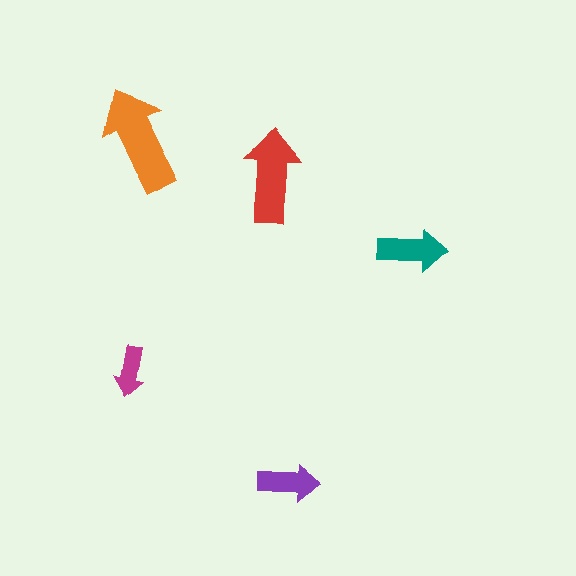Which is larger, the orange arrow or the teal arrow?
The orange one.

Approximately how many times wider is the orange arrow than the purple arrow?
About 1.5 times wider.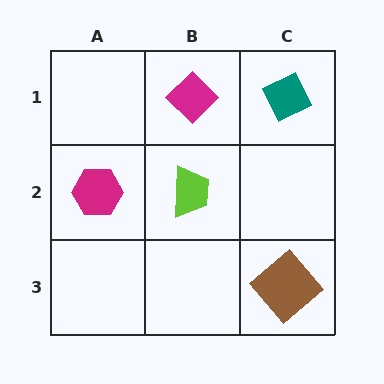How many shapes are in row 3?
1 shape.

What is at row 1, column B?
A magenta diamond.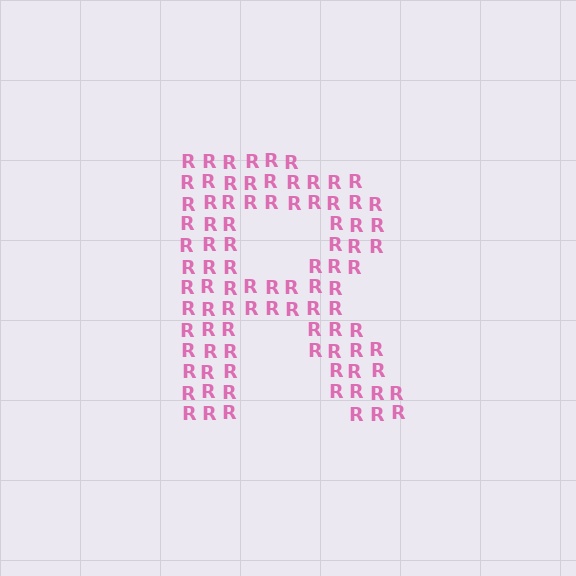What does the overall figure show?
The overall figure shows the letter R.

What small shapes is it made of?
It is made of small letter R's.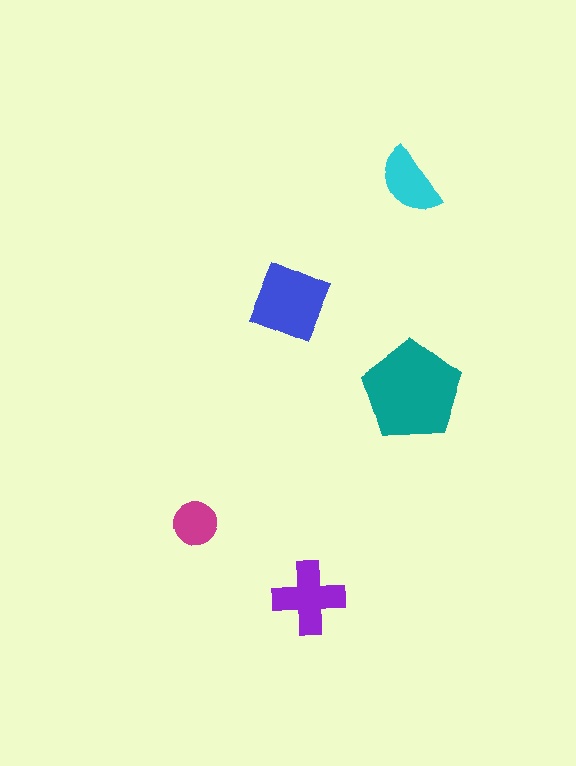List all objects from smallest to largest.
The magenta circle, the cyan semicircle, the purple cross, the blue diamond, the teal pentagon.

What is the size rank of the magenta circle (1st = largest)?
5th.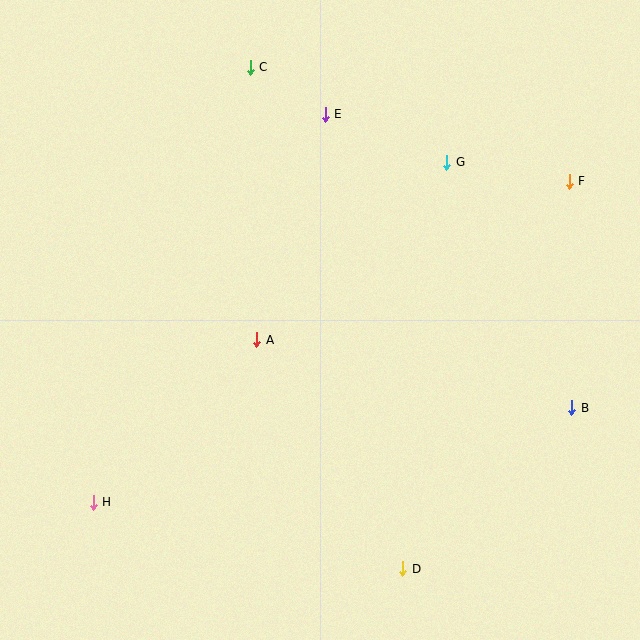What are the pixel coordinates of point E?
Point E is at (325, 114).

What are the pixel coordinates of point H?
Point H is at (93, 502).